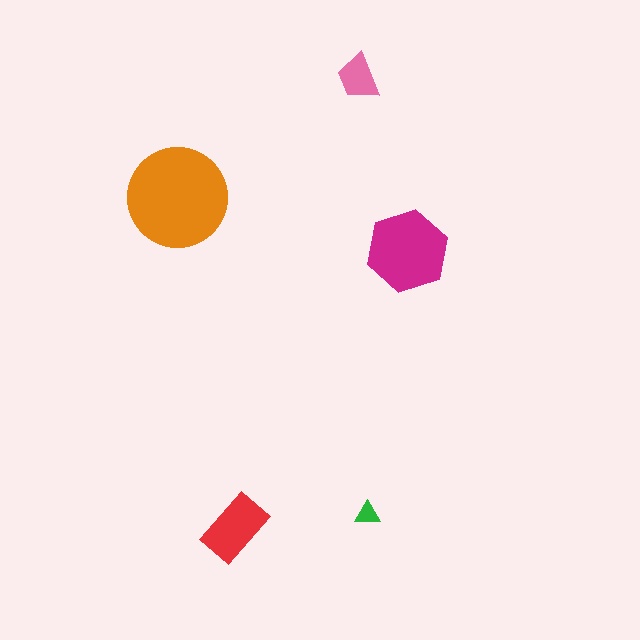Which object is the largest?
The orange circle.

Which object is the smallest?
The green triangle.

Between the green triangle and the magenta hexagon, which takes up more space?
The magenta hexagon.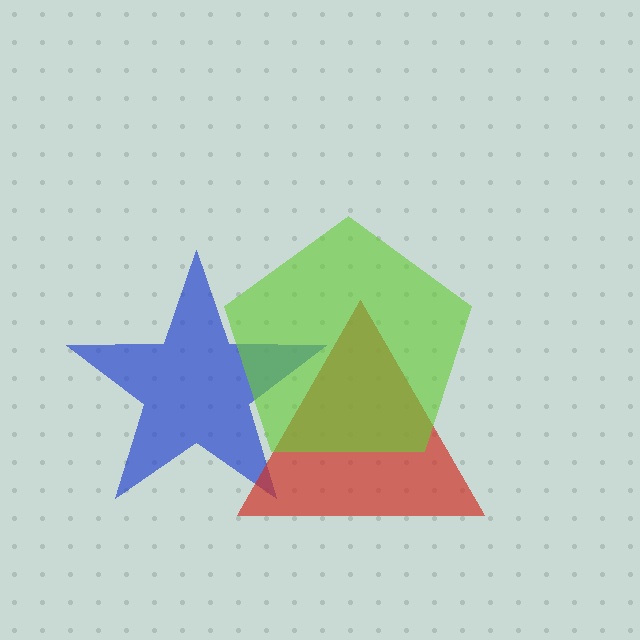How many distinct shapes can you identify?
There are 3 distinct shapes: a blue star, a red triangle, a lime pentagon.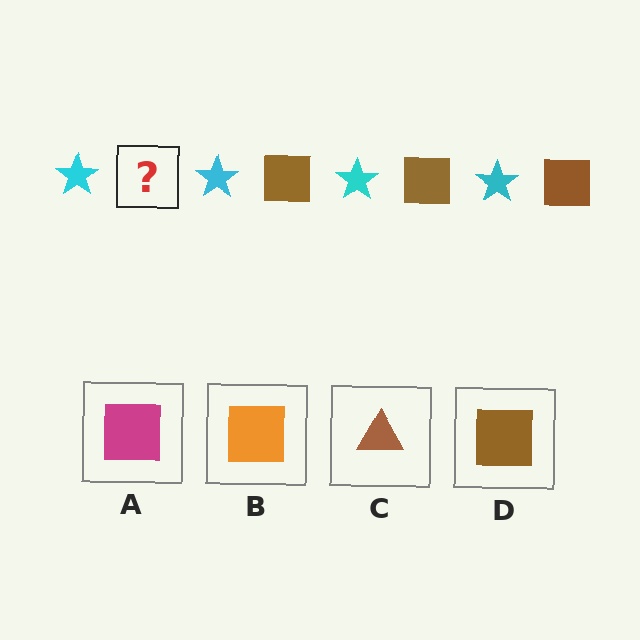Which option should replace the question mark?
Option D.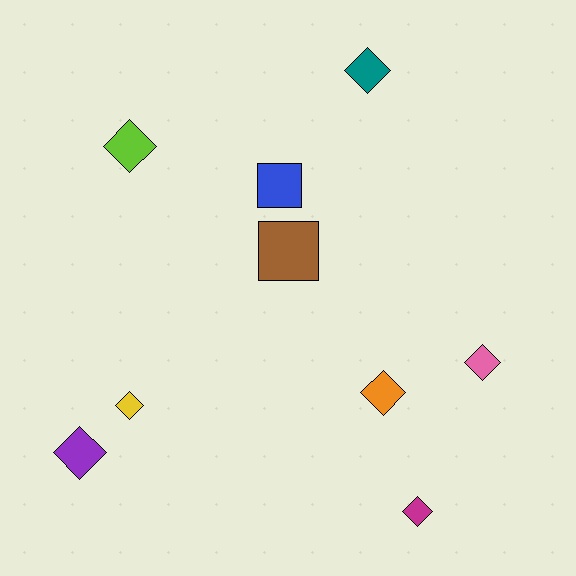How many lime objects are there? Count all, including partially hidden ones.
There is 1 lime object.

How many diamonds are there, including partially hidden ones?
There are 7 diamonds.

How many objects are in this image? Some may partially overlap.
There are 9 objects.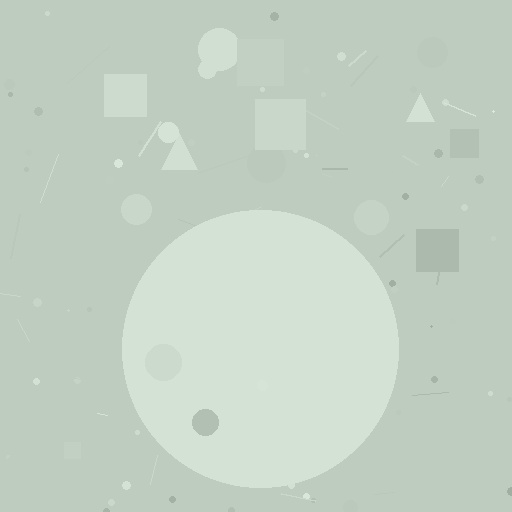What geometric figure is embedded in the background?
A circle is embedded in the background.